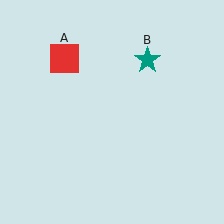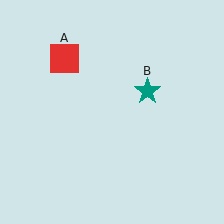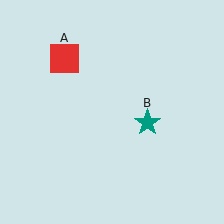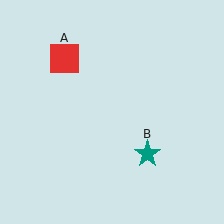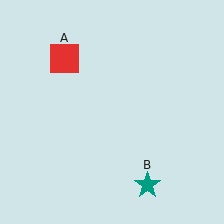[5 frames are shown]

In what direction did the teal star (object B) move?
The teal star (object B) moved down.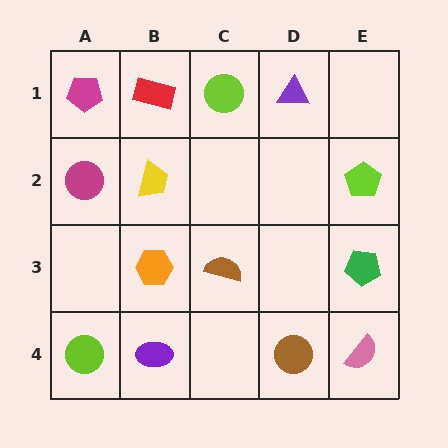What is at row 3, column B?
An orange hexagon.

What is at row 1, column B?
A red rectangle.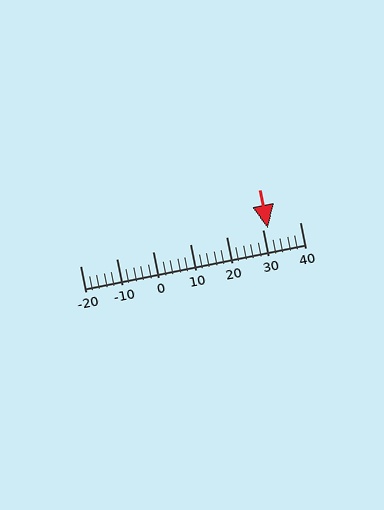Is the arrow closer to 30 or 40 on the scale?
The arrow is closer to 30.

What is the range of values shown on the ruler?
The ruler shows values from -20 to 40.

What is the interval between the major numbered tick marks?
The major tick marks are spaced 10 units apart.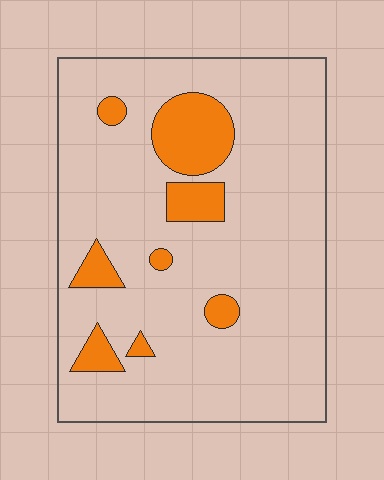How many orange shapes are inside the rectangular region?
8.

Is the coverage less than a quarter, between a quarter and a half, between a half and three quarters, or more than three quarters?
Less than a quarter.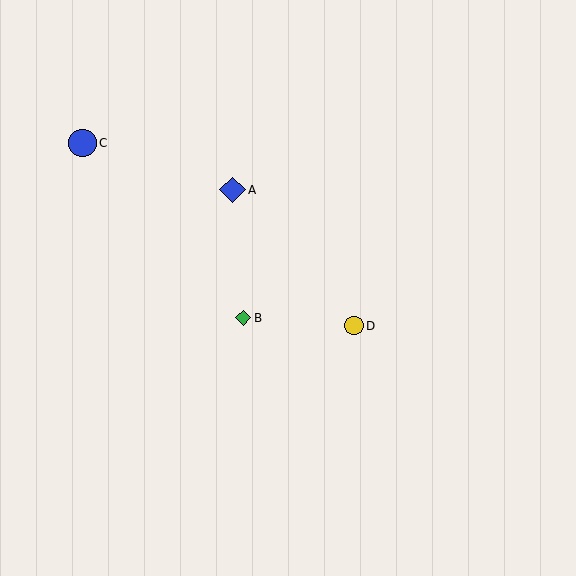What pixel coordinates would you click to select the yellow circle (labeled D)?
Click at (354, 326) to select the yellow circle D.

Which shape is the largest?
The blue circle (labeled C) is the largest.